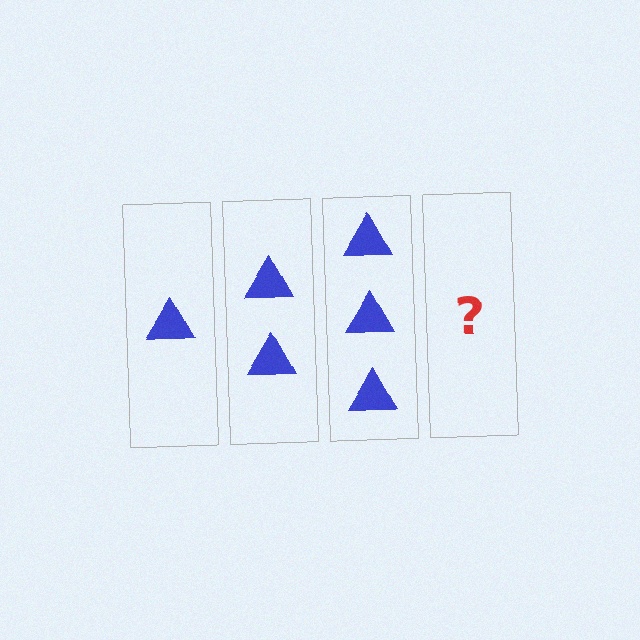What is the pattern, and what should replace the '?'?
The pattern is that each step adds one more triangle. The '?' should be 4 triangles.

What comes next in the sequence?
The next element should be 4 triangles.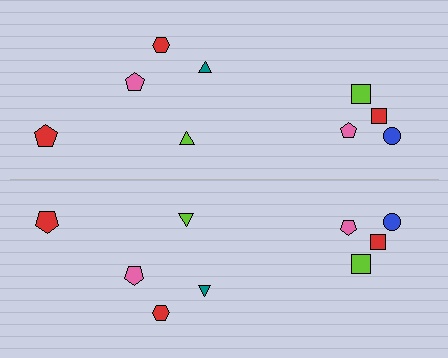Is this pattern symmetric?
Yes, this pattern has bilateral (reflection) symmetry.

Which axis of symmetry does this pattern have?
The pattern has a horizontal axis of symmetry running through the center of the image.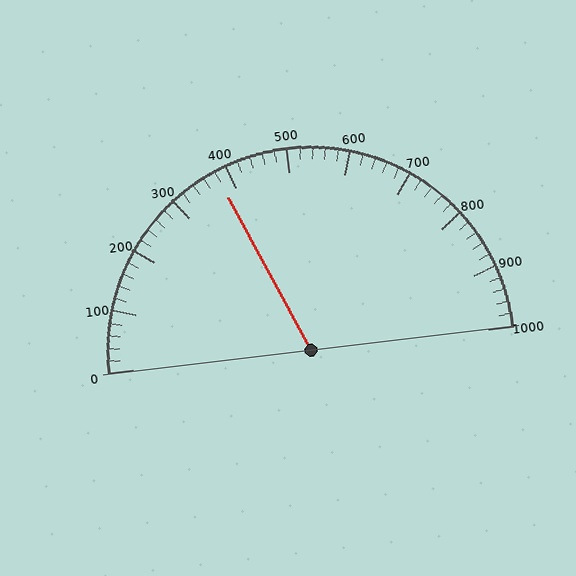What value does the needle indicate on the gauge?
The needle indicates approximately 380.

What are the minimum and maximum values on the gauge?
The gauge ranges from 0 to 1000.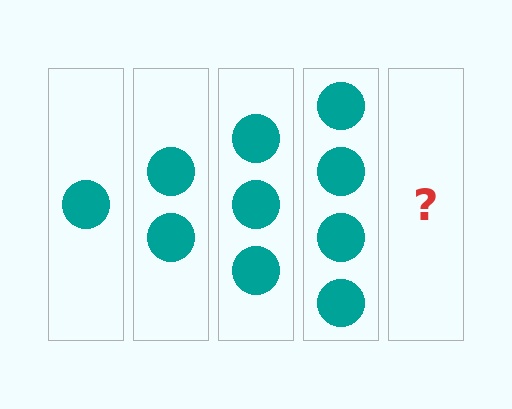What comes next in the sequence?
The next element should be 5 circles.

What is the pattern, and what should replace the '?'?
The pattern is that each step adds one more circle. The '?' should be 5 circles.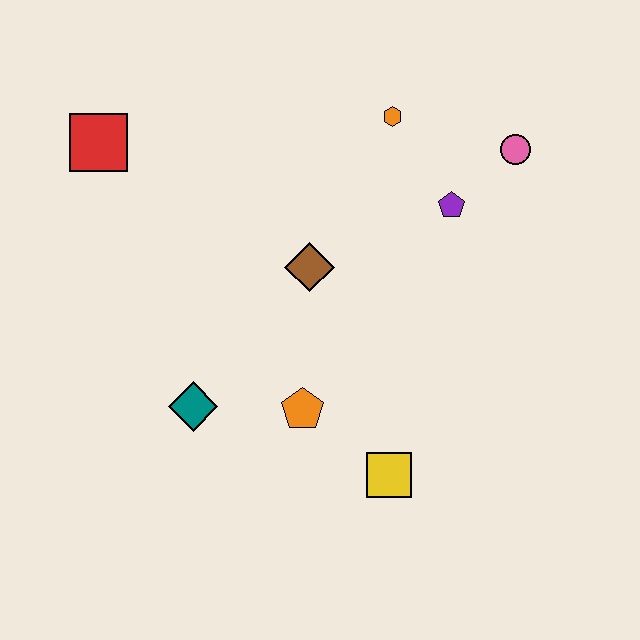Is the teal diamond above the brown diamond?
No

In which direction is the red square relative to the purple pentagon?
The red square is to the left of the purple pentagon.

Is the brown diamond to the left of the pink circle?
Yes